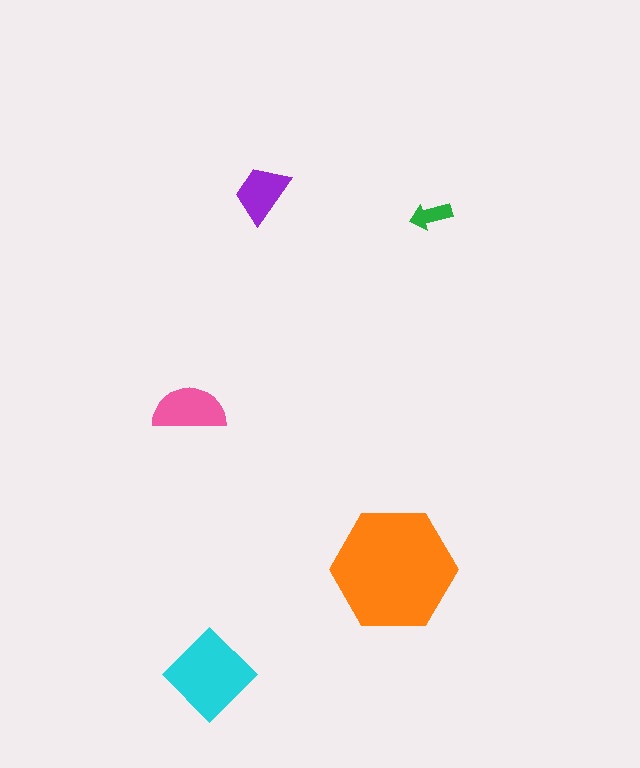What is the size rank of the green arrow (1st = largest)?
5th.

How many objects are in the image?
There are 5 objects in the image.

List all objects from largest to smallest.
The orange hexagon, the cyan diamond, the pink semicircle, the purple trapezoid, the green arrow.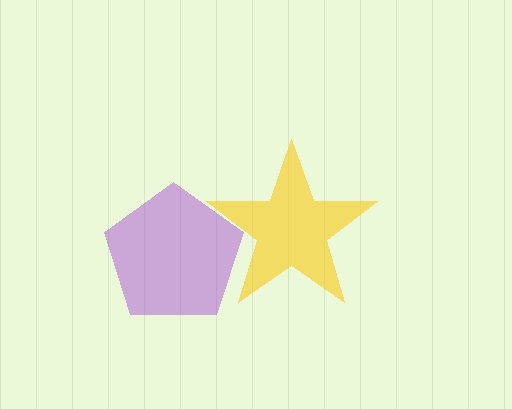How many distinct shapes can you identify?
There are 2 distinct shapes: a yellow star, a purple pentagon.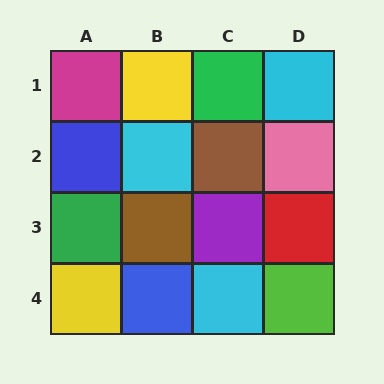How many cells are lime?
1 cell is lime.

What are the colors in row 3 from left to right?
Green, brown, purple, red.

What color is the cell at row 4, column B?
Blue.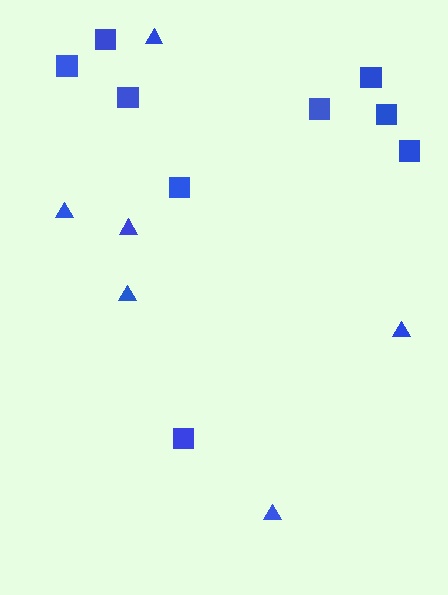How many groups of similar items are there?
There are 2 groups: one group of squares (9) and one group of triangles (6).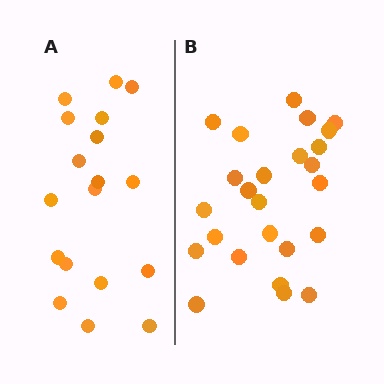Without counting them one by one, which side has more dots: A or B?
Region B (the right region) has more dots.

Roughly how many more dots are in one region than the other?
Region B has roughly 8 or so more dots than region A.